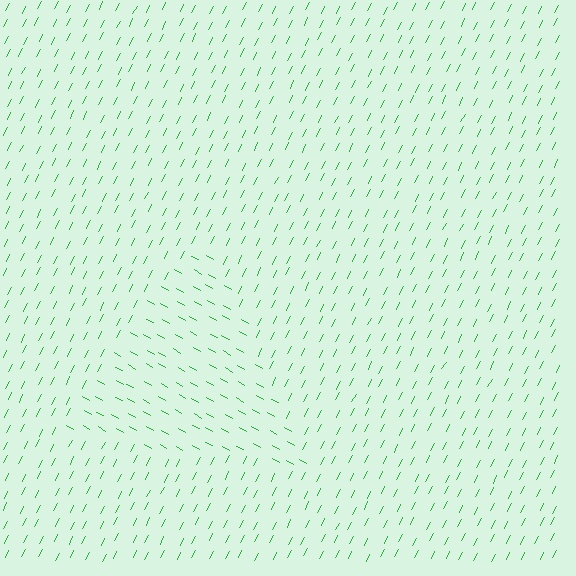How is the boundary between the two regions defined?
The boundary is defined purely by a change in line orientation (approximately 87 degrees difference). All lines are the same color and thickness.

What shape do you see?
I see a triangle.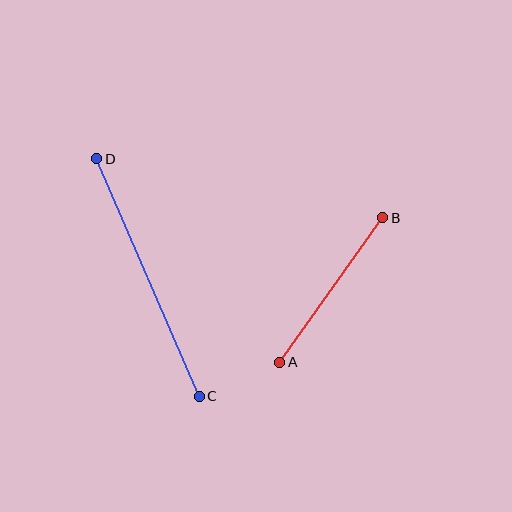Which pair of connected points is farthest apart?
Points C and D are farthest apart.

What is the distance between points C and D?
The distance is approximately 259 pixels.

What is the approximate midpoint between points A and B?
The midpoint is at approximately (331, 290) pixels.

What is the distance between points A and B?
The distance is approximately 178 pixels.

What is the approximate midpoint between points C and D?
The midpoint is at approximately (148, 277) pixels.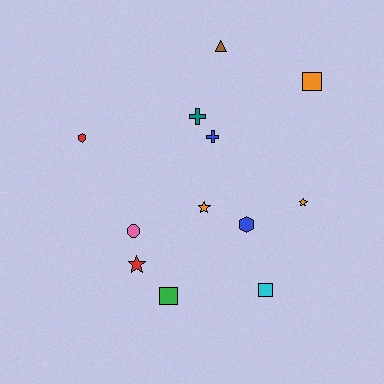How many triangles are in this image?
There is 1 triangle.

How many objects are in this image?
There are 12 objects.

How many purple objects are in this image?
There are no purple objects.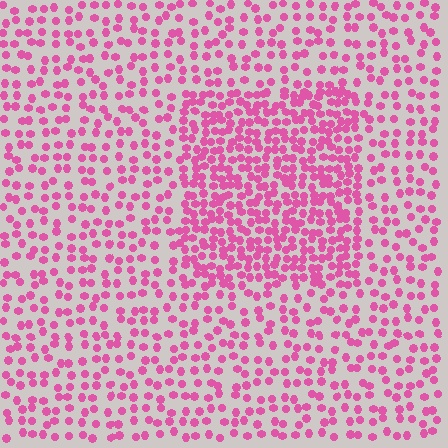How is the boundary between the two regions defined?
The boundary is defined by a change in element density (approximately 1.9x ratio). All elements are the same color, size, and shape.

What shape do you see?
I see a rectangle.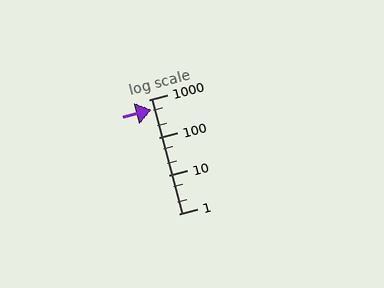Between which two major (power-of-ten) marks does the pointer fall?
The pointer is between 100 and 1000.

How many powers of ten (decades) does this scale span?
The scale spans 3 decades, from 1 to 1000.